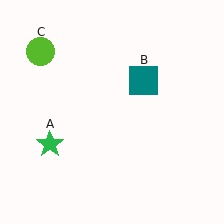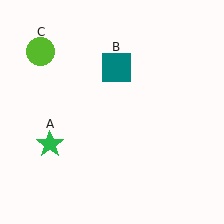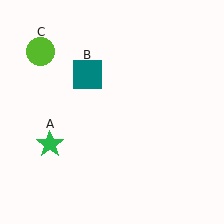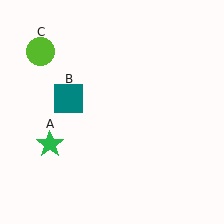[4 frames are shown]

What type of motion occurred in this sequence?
The teal square (object B) rotated counterclockwise around the center of the scene.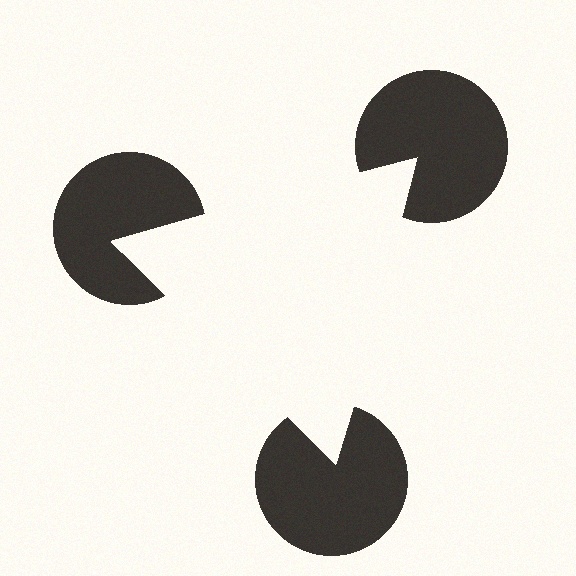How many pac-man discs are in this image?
There are 3 — one at each vertex of the illusory triangle.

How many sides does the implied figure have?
3 sides.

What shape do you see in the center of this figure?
An illusory triangle — its edges are inferred from the aligned wedge cuts in the pac-man discs, not physically drawn.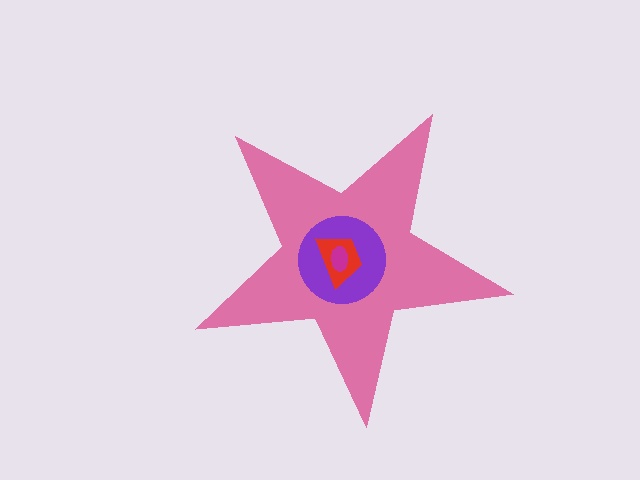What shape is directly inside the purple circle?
The red trapezoid.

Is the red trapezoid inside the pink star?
Yes.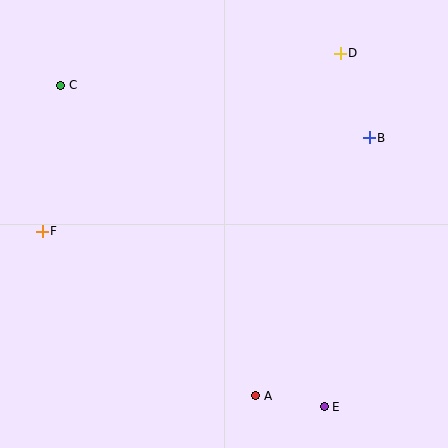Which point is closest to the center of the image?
Point B at (369, 138) is closest to the center.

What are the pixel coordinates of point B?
Point B is at (369, 138).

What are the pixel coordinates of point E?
Point E is at (324, 407).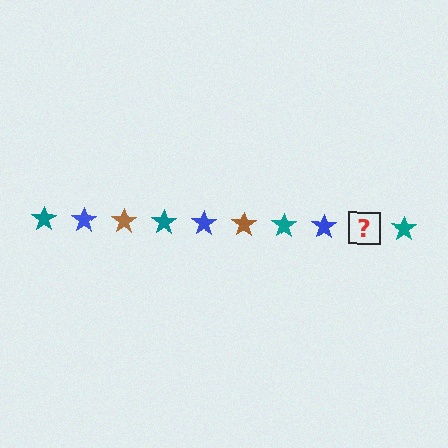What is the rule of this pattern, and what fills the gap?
The rule is that the pattern cycles through teal, blue, brown stars. The gap should be filled with a brown star.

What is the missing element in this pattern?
The missing element is a brown star.